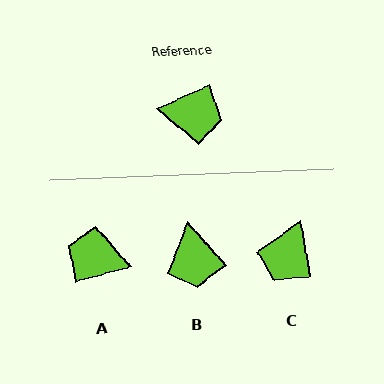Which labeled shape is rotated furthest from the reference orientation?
A, about 171 degrees away.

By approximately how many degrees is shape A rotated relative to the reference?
Approximately 171 degrees counter-clockwise.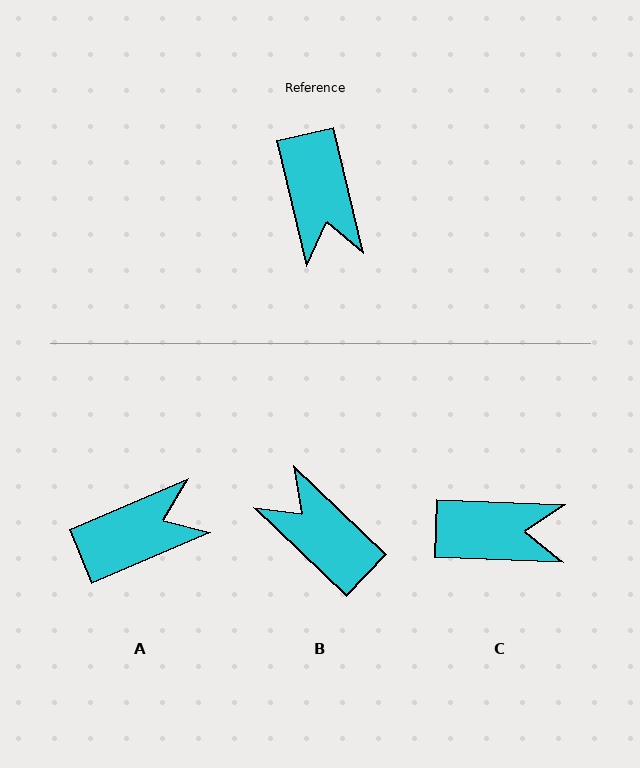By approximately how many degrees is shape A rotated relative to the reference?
Approximately 100 degrees counter-clockwise.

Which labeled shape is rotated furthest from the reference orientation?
B, about 147 degrees away.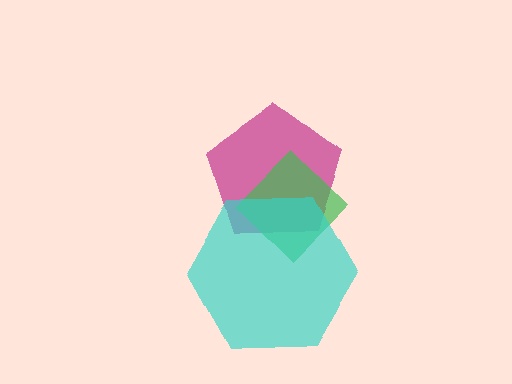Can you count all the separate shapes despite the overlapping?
Yes, there are 3 separate shapes.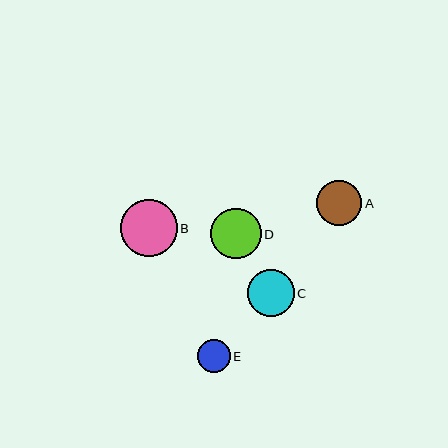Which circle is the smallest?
Circle E is the smallest with a size of approximately 33 pixels.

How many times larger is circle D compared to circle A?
Circle D is approximately 1.1 times the size of circle A.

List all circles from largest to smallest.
From largest to smallest: B, D, C, A, E.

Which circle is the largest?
Circle B is the largest with a size of approximately 56 pixels.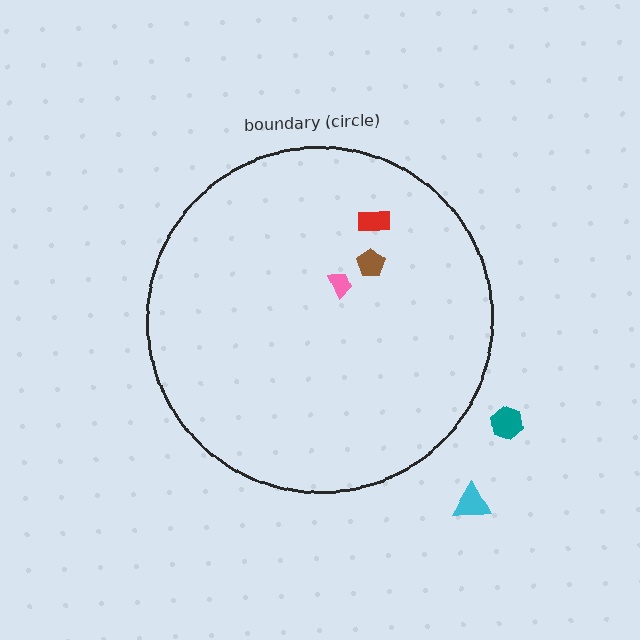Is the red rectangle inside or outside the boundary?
Inside.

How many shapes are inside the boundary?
3 inside, 2 outside.